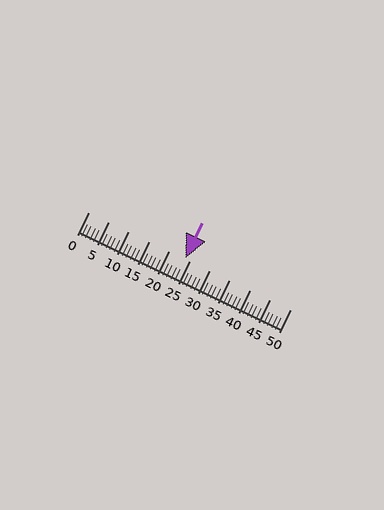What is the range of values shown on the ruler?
The ruler shows values from 0 to 50.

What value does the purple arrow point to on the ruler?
The purple arrow points to approximately 24.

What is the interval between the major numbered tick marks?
The major tick marks are spaced 5 units apart.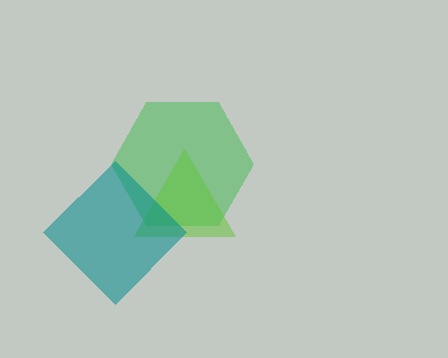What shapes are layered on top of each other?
The layered shapes are: a green hexagon, a lime triangle, a teal diamond.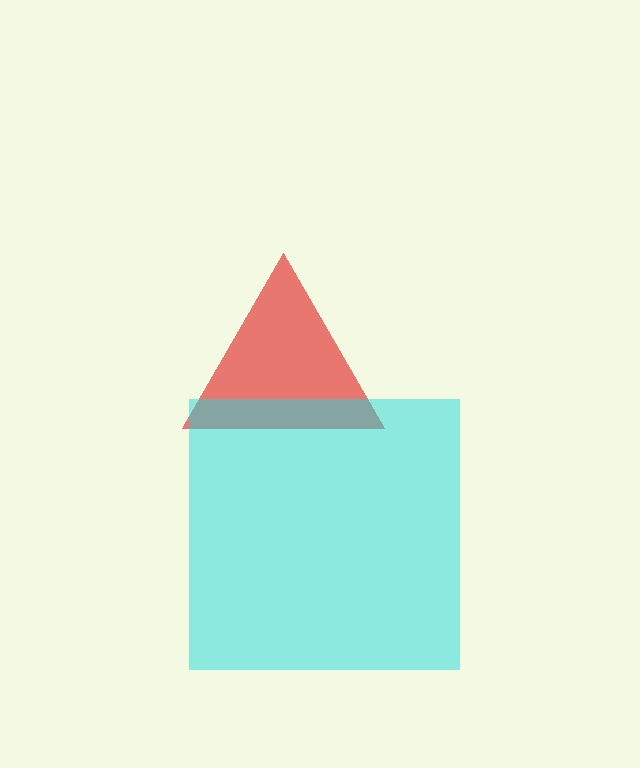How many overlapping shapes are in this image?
There are 2 overlapping shapes in the image.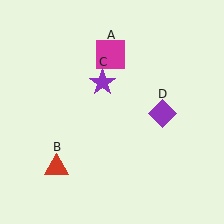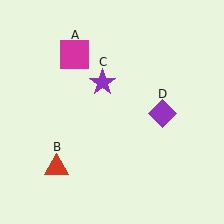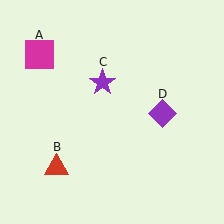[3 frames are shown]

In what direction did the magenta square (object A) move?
The magenta square (object A) moved left.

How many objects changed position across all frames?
1 object changed position: magenta square (object A).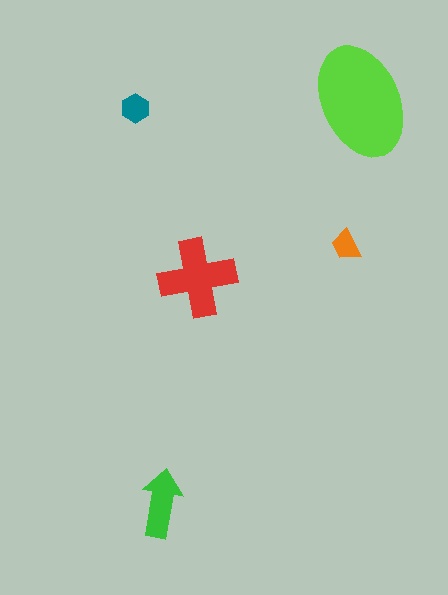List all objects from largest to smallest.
The lime ellipse, the red cross, the green arrow, the teal hexagon, the orange trapezoid.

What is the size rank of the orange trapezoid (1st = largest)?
5th.